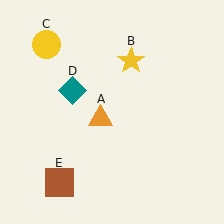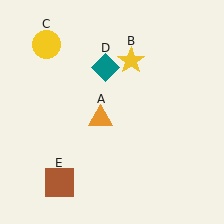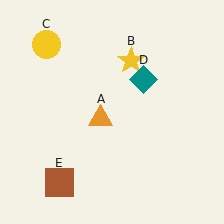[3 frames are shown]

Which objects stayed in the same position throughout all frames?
Orange triangle (object A) and yellow star (object B) and yellow circle (object C) and brown square (object E) remained stationary.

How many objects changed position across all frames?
1 object changed position: teal diamond (object D).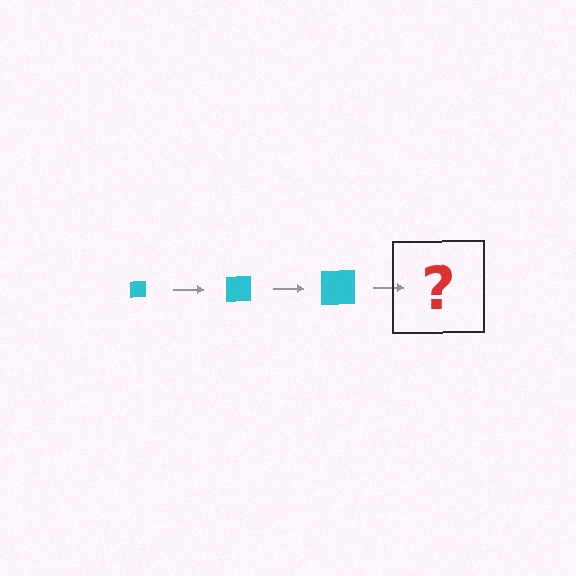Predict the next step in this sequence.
The next step is a cyan square, larger than the previous one.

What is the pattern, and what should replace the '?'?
The pattern is that the square gets progressively larger each step. The '?' should be a cyan square, larger than the previous one.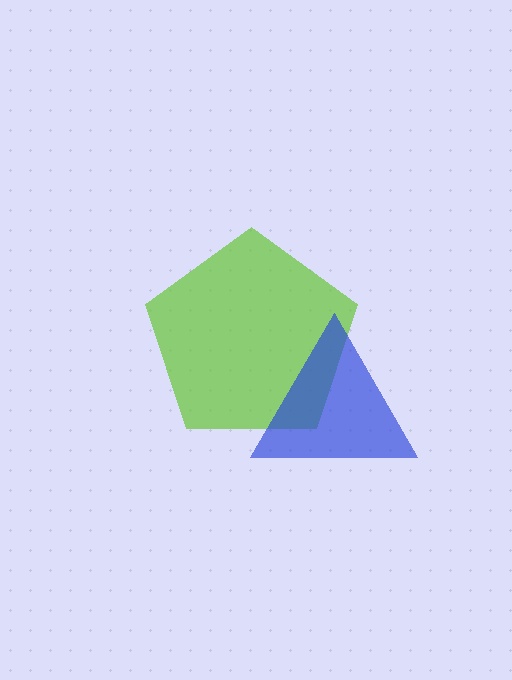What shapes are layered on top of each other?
The layered shapes are: a lime pentagon, a blue triangle.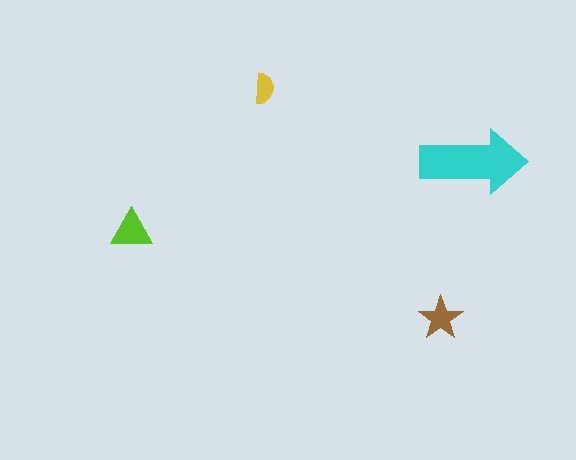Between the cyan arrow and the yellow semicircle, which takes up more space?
The cyan arrow.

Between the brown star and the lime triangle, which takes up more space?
The lime triangle.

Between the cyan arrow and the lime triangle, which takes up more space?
The cyan arrow.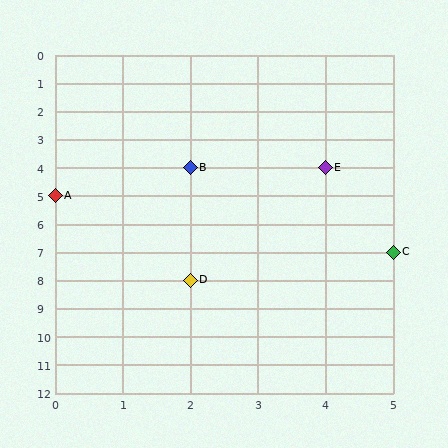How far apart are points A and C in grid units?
Points A and C are 5 columns and 2 rows apart (about 5.4 grid units diagonally).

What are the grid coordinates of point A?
Point A is at grid coordinates (0, 5).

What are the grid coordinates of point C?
Point C is at grid coordinates (5, 7).